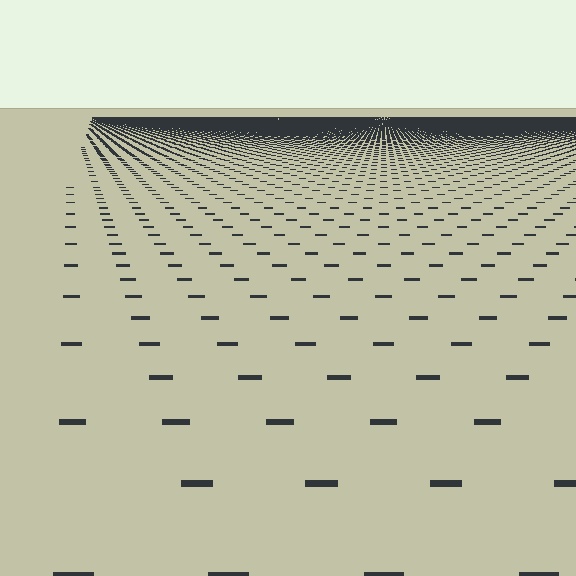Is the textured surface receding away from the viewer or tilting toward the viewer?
The surface is receding away from the viewer. Texture elements get smaller and denser toward the top.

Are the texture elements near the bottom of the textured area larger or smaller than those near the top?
Larger. Near the bottom, elements are closer to the viewer and appear at a bigger on-screen size.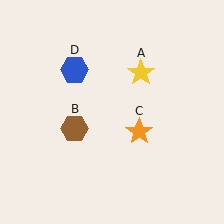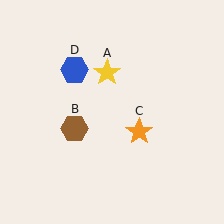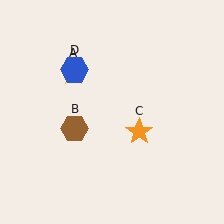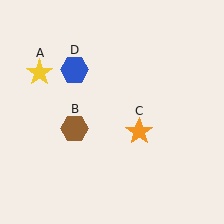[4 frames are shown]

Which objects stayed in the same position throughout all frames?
Brown hexagon (object B) and orange star (object C) and blue hexagon (object D) remained stationary.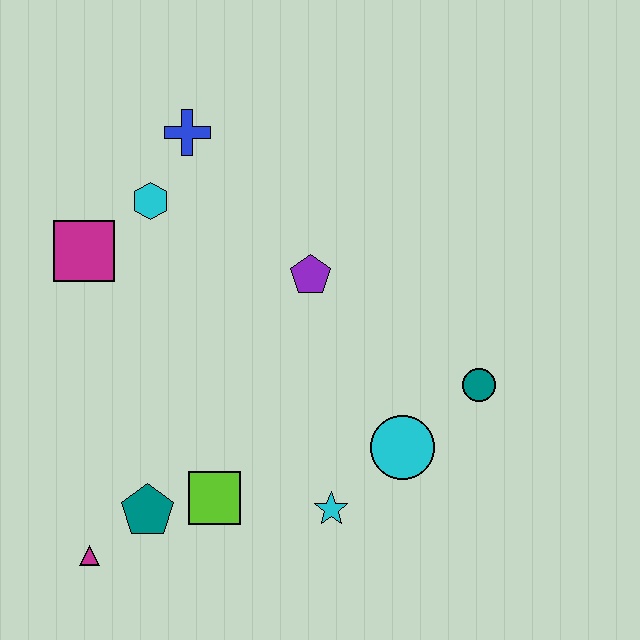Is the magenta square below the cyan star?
No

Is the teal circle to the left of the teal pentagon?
No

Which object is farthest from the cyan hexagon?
The teal circle is farthest from the cyan hexagon.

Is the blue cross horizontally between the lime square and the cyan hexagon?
Yes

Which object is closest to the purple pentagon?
The cyan hexagon is closest to the purple pentagon.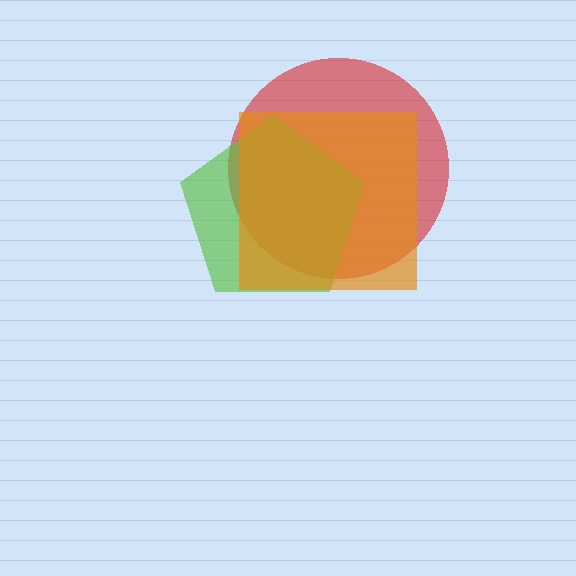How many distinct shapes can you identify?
There are 3 distinct shapes: a red circle, a lime pentagon, an orange square.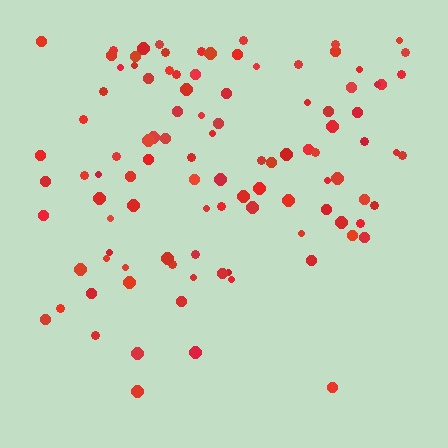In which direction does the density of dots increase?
From bottom to top, with the top side densest.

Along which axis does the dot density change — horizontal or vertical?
Vertical.